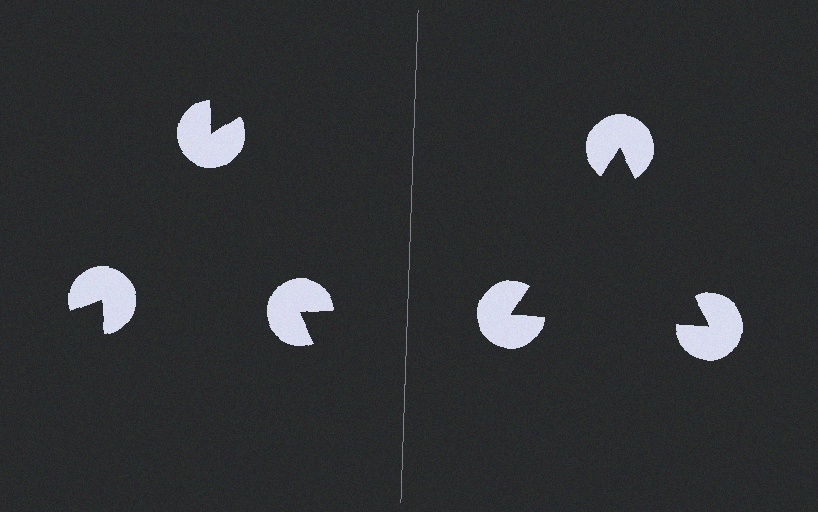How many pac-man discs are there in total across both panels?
6 — 3 on each side.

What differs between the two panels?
The pac-man discs are positioned identically on both sides; only the wedge orientations differ. On the right they align to a triangle; on the left they are misaligned.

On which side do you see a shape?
An illusory triangle appears on the right side. On the left side the wedge cuts are rotated, so no coherent shape forms.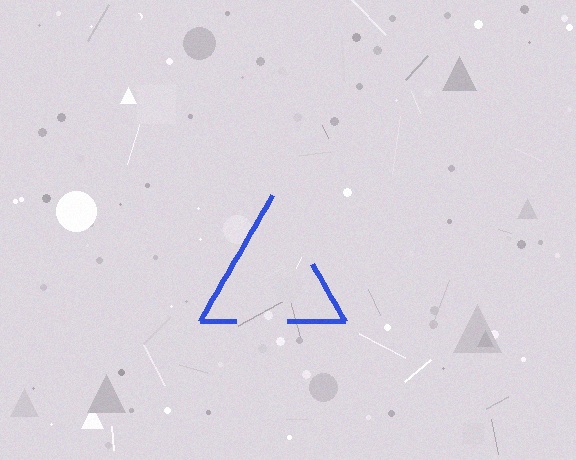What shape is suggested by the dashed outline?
The dashed outline suggests a triangle.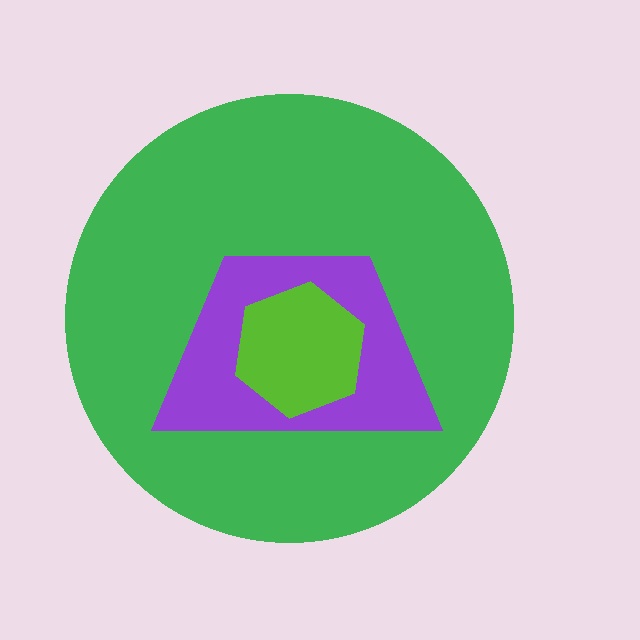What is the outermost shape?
The green circle.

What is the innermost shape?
The lime hexagon.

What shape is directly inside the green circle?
The purple trapezoid.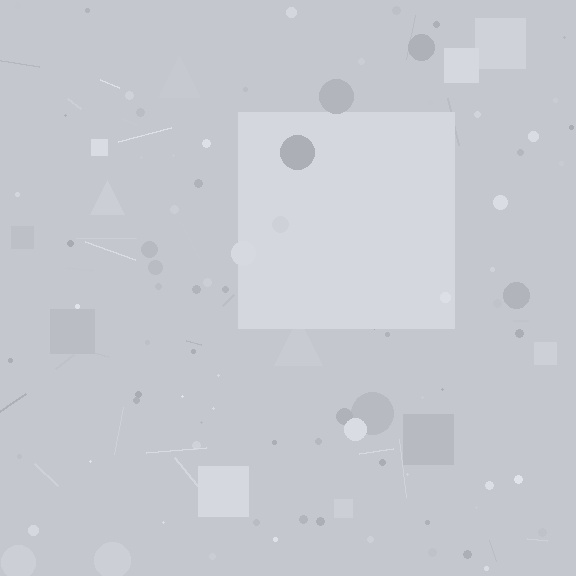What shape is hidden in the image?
A square is hidden in the image.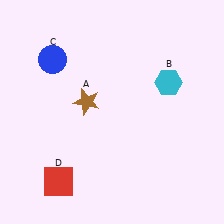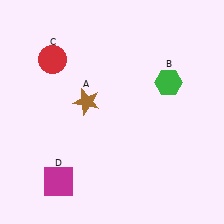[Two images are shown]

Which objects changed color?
B changed from cyan to green. C changed from blue to red. D changed from red to magenta.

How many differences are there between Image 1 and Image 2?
There are 3 differences between the two images.